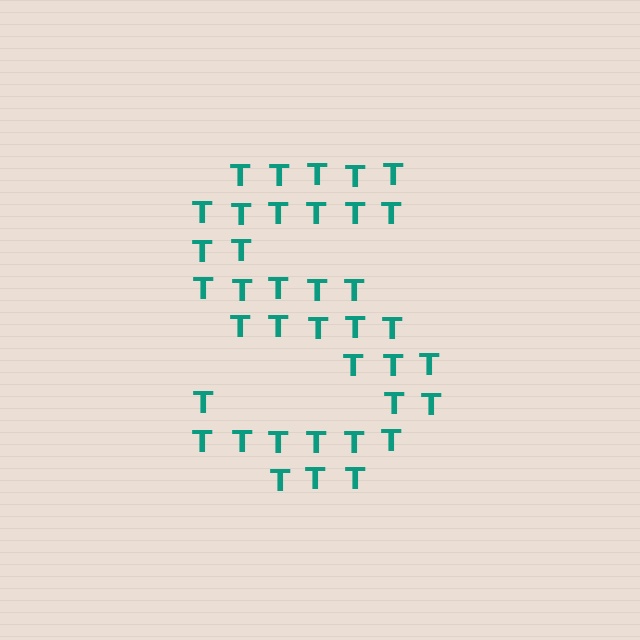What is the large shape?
The large shape is the letter S.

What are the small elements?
The small elements are letter T's.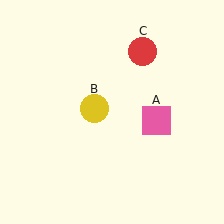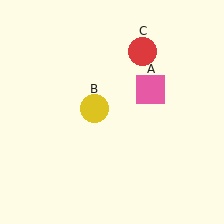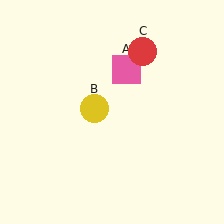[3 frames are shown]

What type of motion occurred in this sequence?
The pink square (object A) rotated counterclockwise around the center of the scene.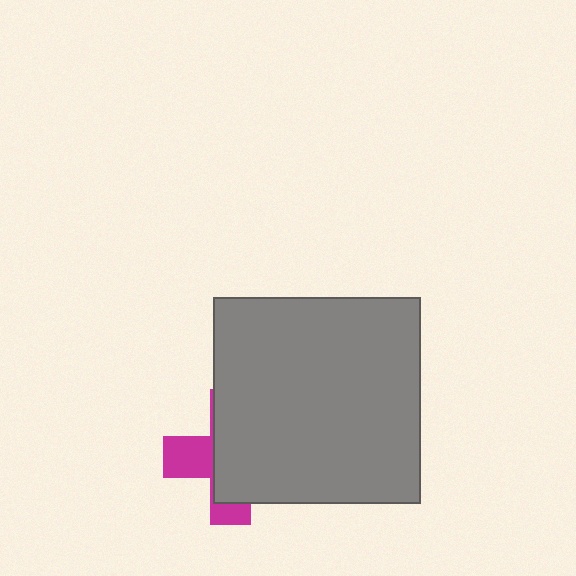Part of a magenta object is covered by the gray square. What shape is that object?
It is a cross.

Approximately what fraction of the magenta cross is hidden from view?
Roughly 65% of the magenta cross is hidden behind the gray square.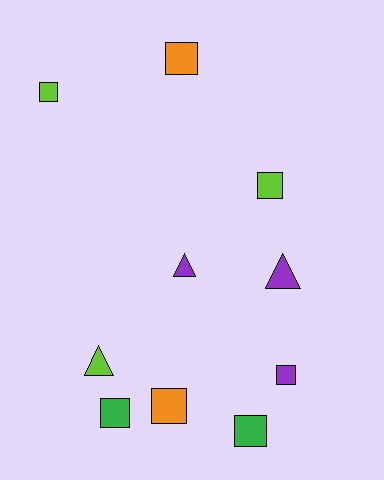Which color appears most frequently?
Lime, with 3 objects.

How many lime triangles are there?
There is 1 lime triangle.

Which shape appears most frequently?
Square, with 7 objects.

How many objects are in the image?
There are 10 objects.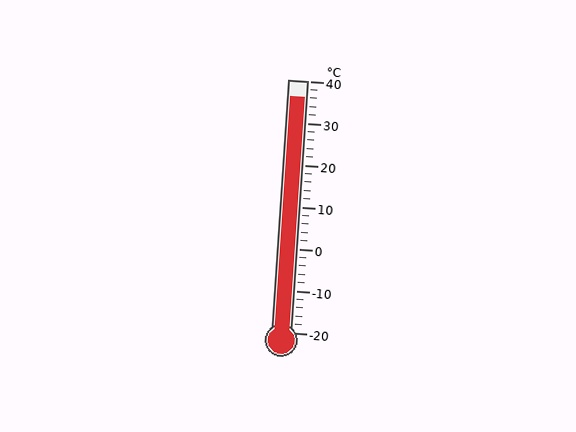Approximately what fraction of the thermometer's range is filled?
The thermometer is filled to approximately 95% of its range.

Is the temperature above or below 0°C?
The temperature is above 0°C.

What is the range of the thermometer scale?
The thermometer scale ranges from -20°C to 40°C.